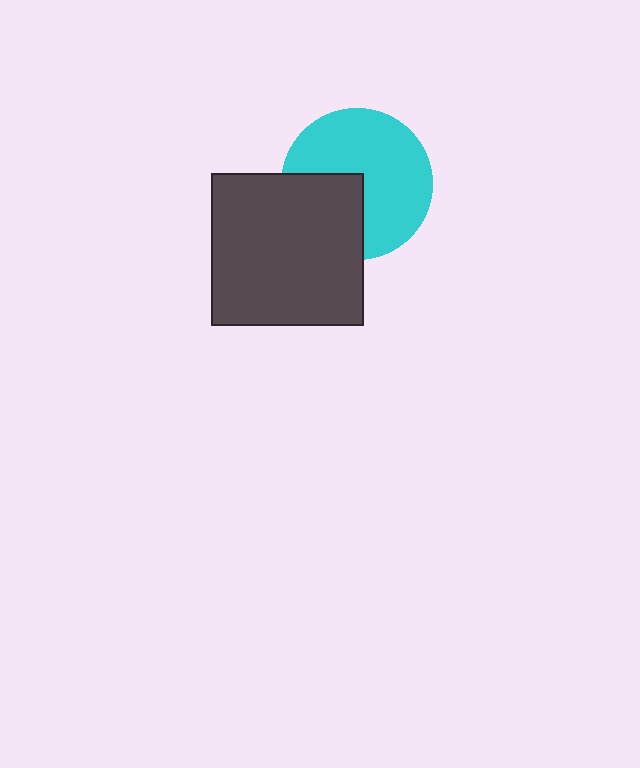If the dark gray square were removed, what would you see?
You would see the complete cyan circle.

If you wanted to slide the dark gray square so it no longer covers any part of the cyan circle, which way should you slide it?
Slide it toward the lower-left — that is the most direct way to separate the two shapes.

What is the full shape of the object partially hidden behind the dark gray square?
The partially hidden object is a cyan circle.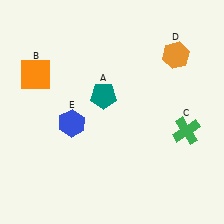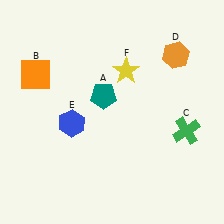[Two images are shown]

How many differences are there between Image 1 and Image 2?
There is 1 difference between the two images.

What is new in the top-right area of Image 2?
A yellow star (F) was added in the top-right area of Image 2.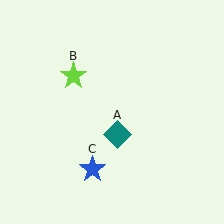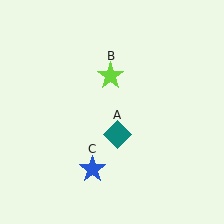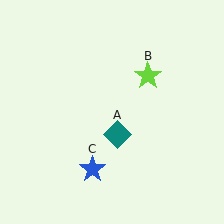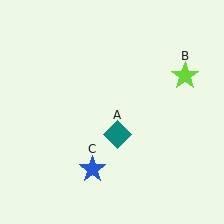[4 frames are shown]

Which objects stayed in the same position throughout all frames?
Teal diamond (object A) and blue star (object C) remained stationary.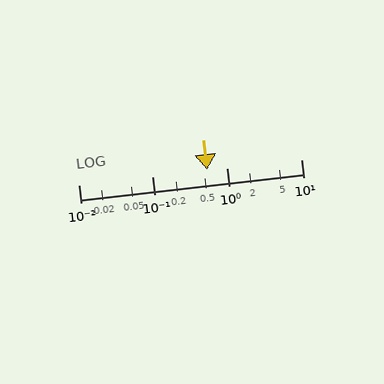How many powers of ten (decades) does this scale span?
The scale spans 3 decades, from 0.01 to 10.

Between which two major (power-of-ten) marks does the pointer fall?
The pointer is between 0.1 and 1.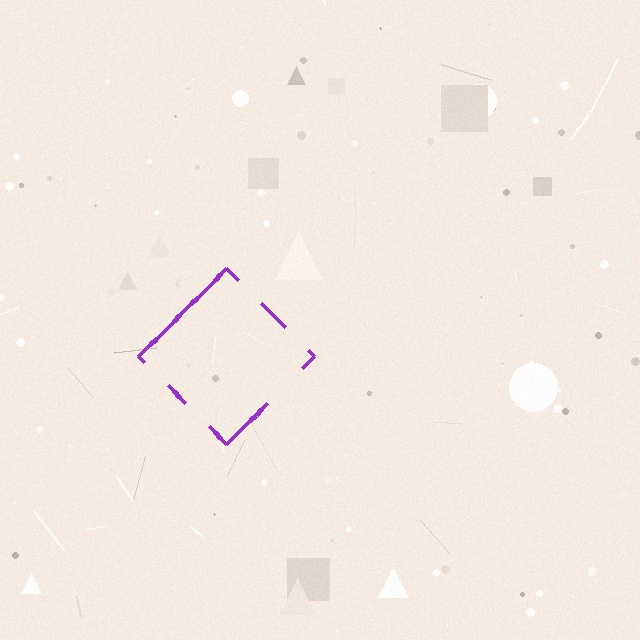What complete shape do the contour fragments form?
The contour fragments form a diamond.